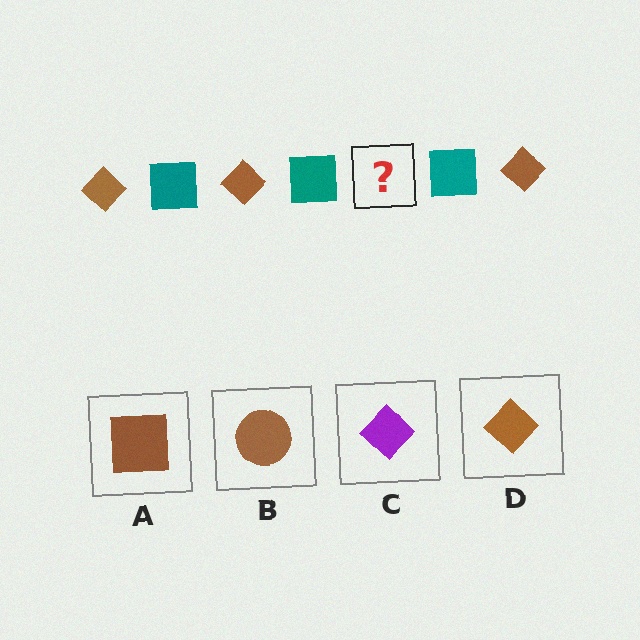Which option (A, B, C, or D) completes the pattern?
D.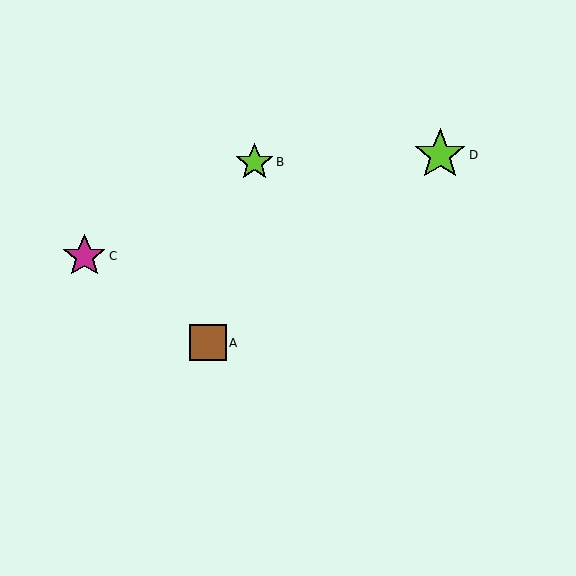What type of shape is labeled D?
Shape D is a lime star.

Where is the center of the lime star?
The center of the lime star is at (255, 162).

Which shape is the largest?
The lime star (labeled D) is the largest.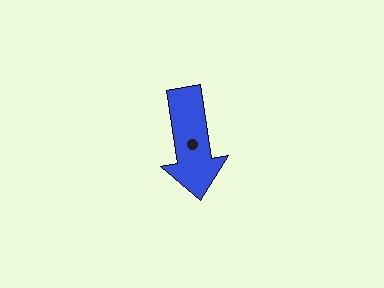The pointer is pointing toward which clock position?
Roughly 6 o'clock.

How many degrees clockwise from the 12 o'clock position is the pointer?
Approximately 171 degrees.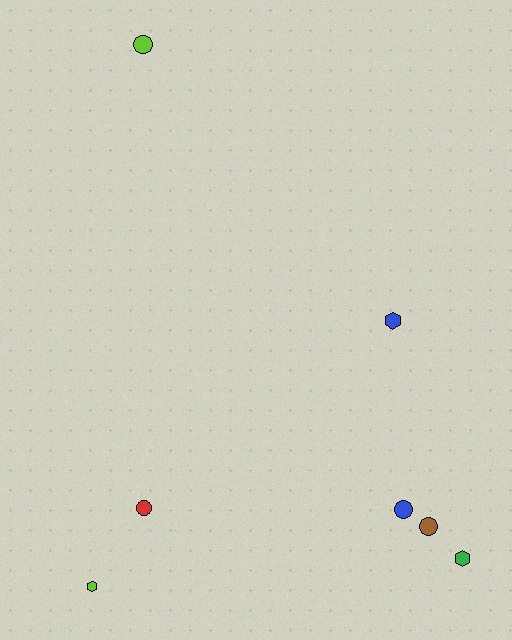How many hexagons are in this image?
There are 3 hexagons.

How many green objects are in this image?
There is 1 green object.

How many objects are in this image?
There are 7 objects.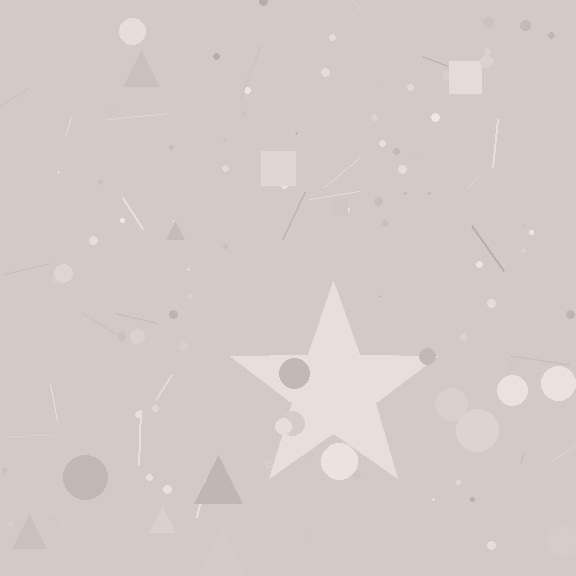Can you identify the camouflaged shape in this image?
The camouflaged shape is a star.